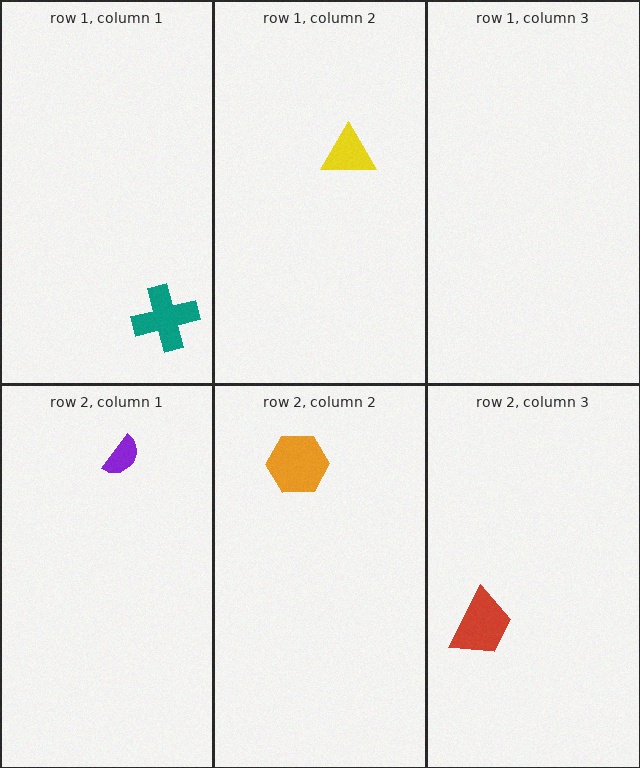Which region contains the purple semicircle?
The row 2, column 1 region.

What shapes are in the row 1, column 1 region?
The teal cross.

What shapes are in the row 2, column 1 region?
The purple semicircle.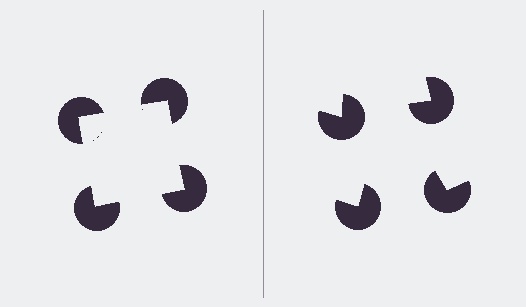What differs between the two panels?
The pac-man discs are positioned identically on both sides; only the wedge orientations differ. On the left they align to a square; on the right they are misaligned.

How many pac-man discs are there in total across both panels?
8 — 4 on each side.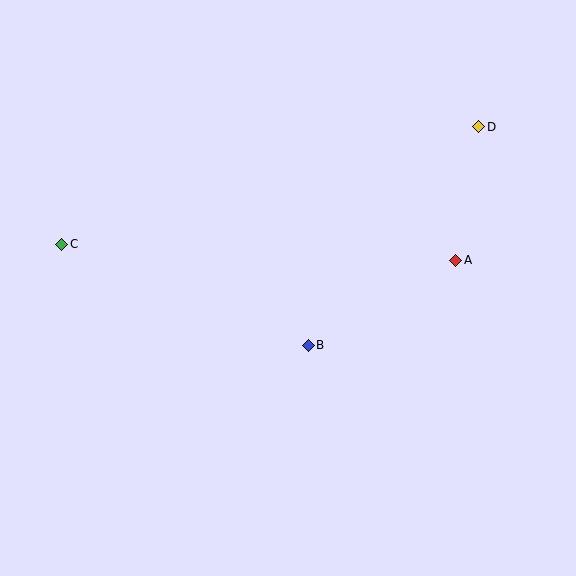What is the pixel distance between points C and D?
The distance between C and D is 434 pixels.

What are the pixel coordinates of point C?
Point C is at (61, 244).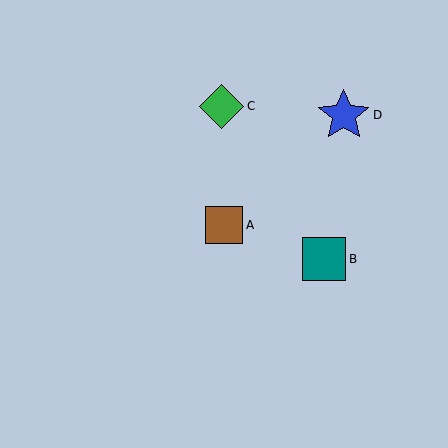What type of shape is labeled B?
Shape B is a teal square.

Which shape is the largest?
The blue star (labeled D) is the largest.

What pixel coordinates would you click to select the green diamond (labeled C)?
Click at (222, 107) to select the green diamond C.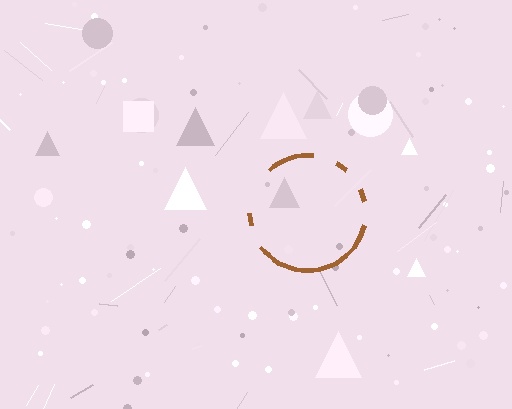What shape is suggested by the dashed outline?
The dashed outline suggests a circle.